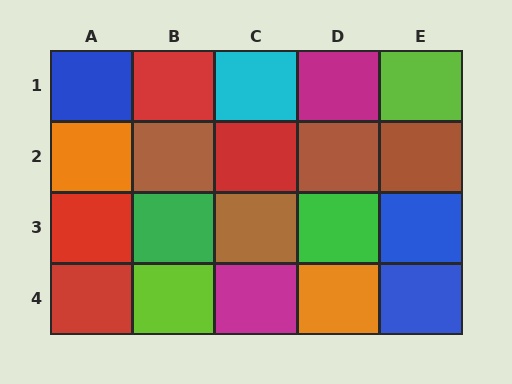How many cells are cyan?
1 cell is cyan.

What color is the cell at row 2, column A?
Orange.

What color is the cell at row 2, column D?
Brown.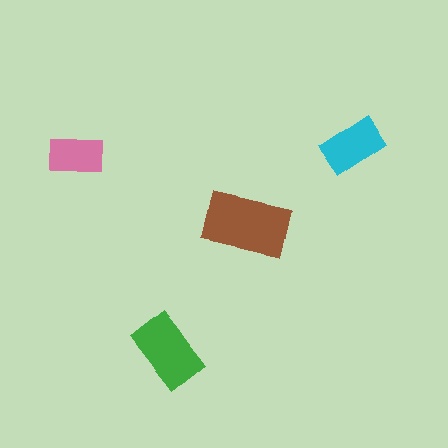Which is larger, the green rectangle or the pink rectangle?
The green one.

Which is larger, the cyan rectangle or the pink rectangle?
The cyan one.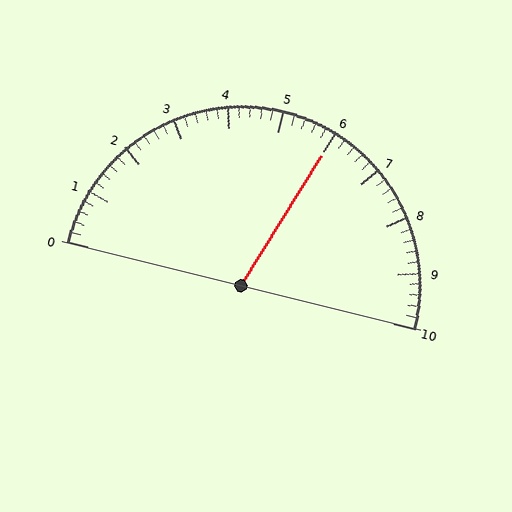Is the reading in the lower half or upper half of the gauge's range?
The reading is in the upper half of the range (0 to 10).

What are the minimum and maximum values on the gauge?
The gauge ranges from 0 to 10.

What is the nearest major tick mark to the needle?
The nearest major tick mark is 6.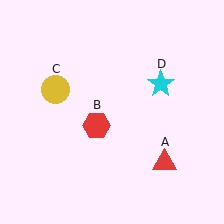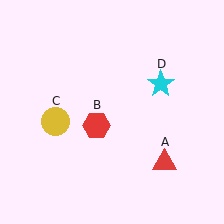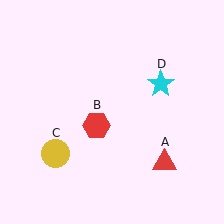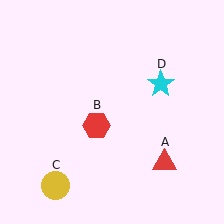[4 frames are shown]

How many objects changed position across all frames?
1 object changed position: yellow circle (object C).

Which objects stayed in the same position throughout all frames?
Red triangle (object A) and red hexagon (object B) and cyan star (object D) remained stationary.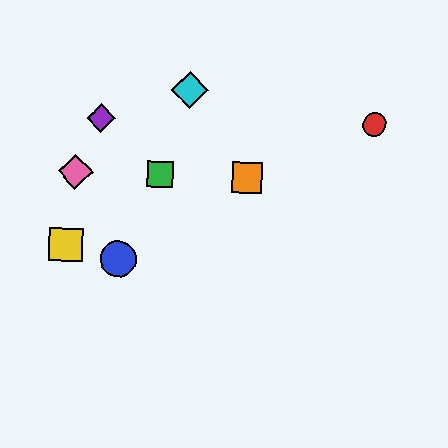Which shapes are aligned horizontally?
The green square, the orange square, the pink diamond are aligned horizontally.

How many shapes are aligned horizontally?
3 shapes (the green square, the orange square, the pink diamond) are aligned horizontally.